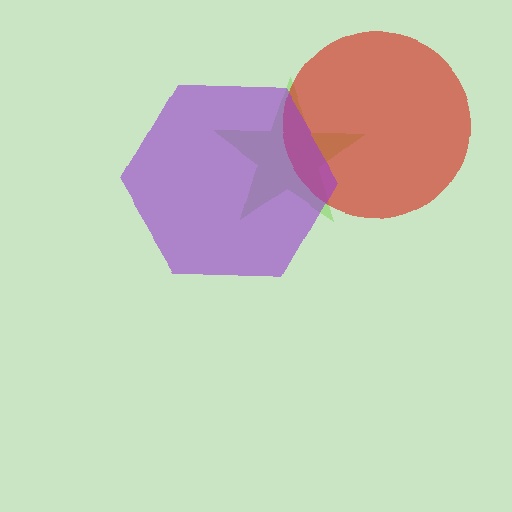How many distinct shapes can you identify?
There are 3 distinct shapes: a lime star, a red circle, a purple hexagon.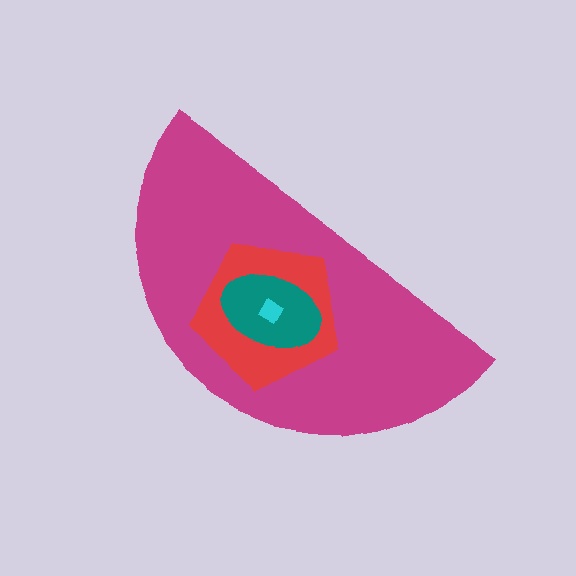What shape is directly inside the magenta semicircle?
The red pentagon.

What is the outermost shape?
The magenta semicircle.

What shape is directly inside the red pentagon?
The teal ellipse.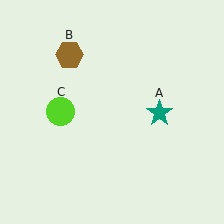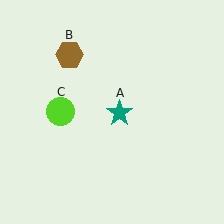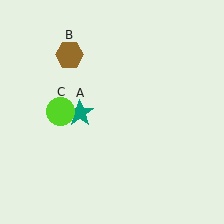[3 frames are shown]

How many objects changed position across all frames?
1 object changed position: teal star (object A).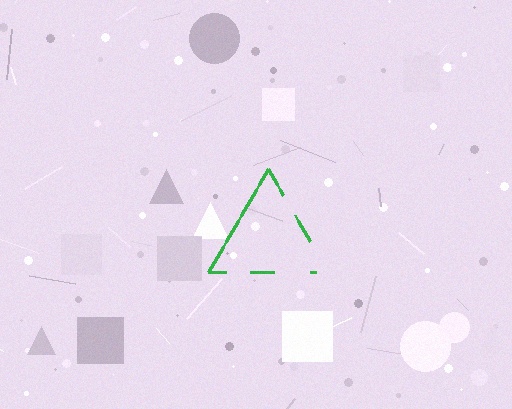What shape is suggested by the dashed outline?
The dashed outline suggests a triangle.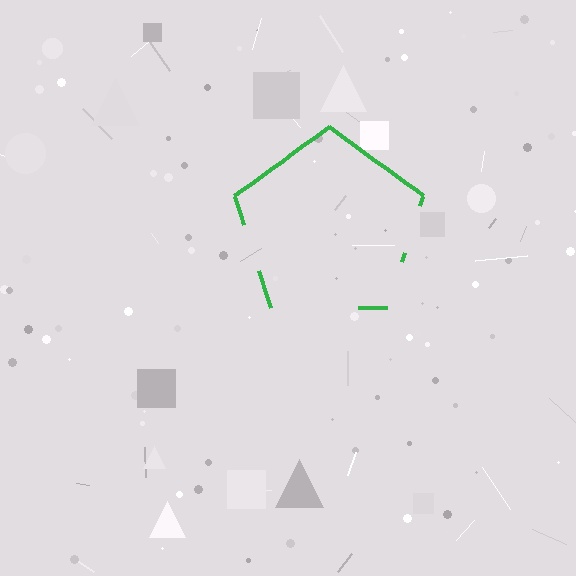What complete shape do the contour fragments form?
The contour fragments form a pentagon.